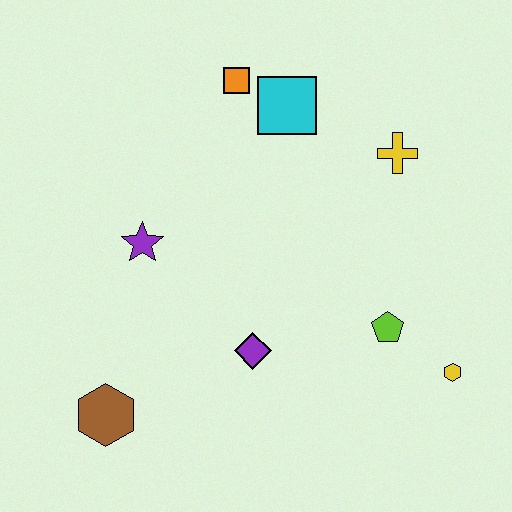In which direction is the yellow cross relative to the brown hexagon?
The yellow cross is to the right of the brown hexagon.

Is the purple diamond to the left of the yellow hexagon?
Yes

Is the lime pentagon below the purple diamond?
No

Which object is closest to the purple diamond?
The lime pentagon is closest to the purple diamond.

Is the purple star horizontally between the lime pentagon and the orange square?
No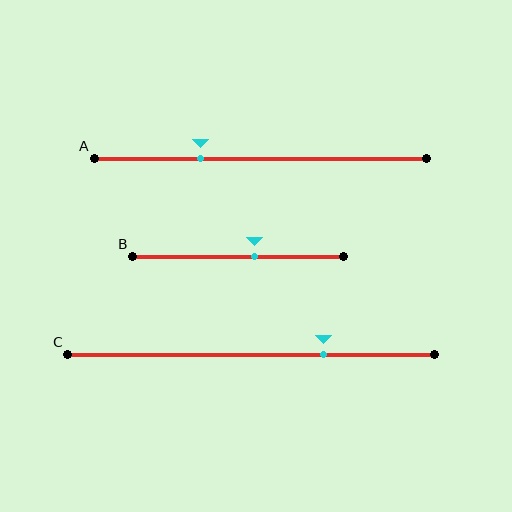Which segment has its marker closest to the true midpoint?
Segment B has its marker closest to the true midpoint.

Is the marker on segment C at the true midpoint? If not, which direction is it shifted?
No, the marker on segment C is shifted to the right by about 20% of the segment length.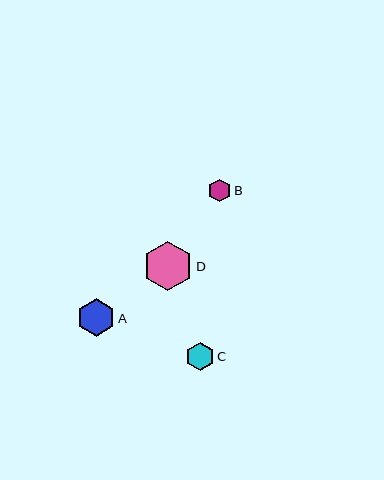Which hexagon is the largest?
Hexagon D is the largest with a size of approximately 49 pixels.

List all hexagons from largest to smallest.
From largest to smallest: D, A, C, B.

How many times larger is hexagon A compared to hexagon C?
Hexagon A is approximately 1.4 times the size of hexagon C.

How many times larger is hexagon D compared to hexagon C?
Hexagon D is approximately 1.8 times the size of hexagon C.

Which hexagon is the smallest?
Hexagon B is the smallest with a size of approximately 23 pixels.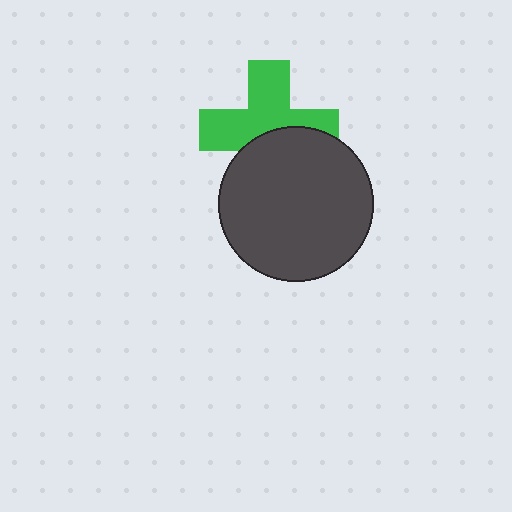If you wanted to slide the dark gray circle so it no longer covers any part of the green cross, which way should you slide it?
Slide it down — that is the most direct way to separate the two shapes.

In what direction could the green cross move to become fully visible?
The green cross could move up. That would shift it out from behind the dark gray circle entirely.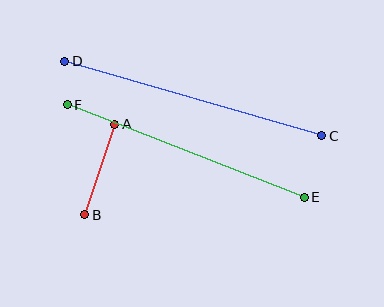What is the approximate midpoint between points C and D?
The midpoint is at approximately (193, 98) pixels.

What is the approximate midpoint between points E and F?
The midpoint is at approximately (186, 151) pixels.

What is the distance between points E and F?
The distance is approximately 254 pixels.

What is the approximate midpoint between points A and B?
The midpoint is at approximately (100, 169) pixels.